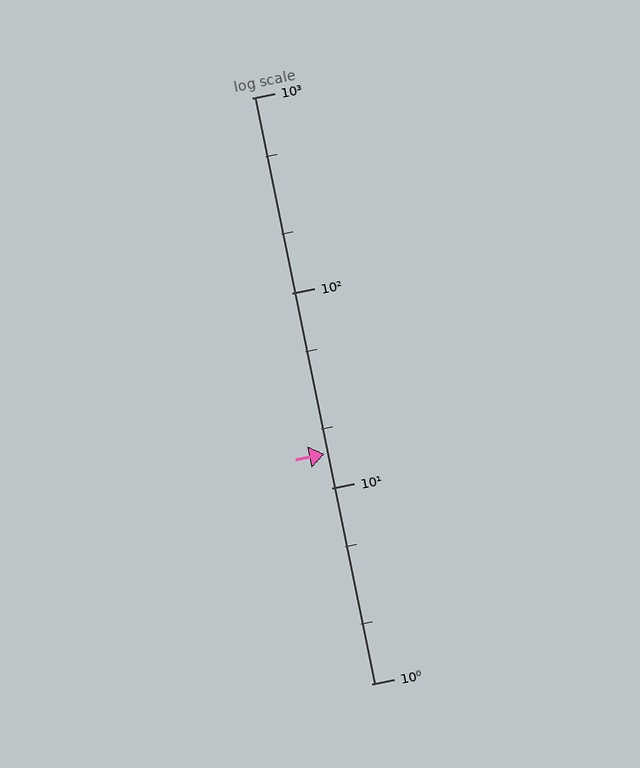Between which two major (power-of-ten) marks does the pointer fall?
The pointer is between 10 and 100.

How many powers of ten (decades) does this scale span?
The scale spans 3 decades, from 1 to 1000.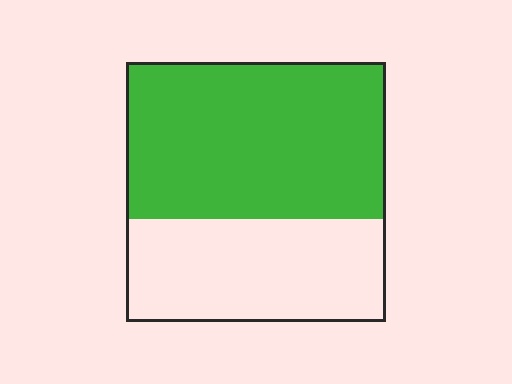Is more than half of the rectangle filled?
Yes.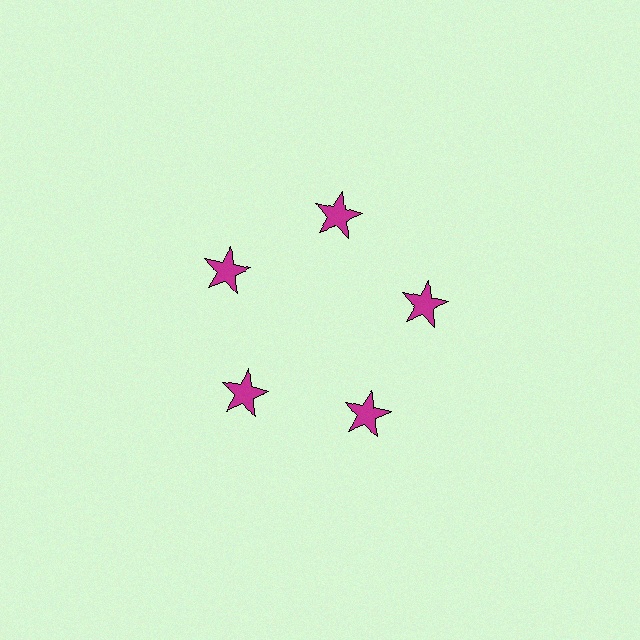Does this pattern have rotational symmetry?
Yes, this pattern has 5-fold rotational symmetry. It looks the same after rotating 72 degrees around the center.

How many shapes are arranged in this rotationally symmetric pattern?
There are 5 shapes, arranged in 5 groups of 1.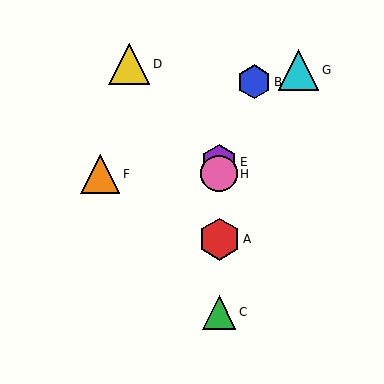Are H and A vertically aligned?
Yes, both are at x≈219.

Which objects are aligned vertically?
Objects A, C, E, H are aligned vertically.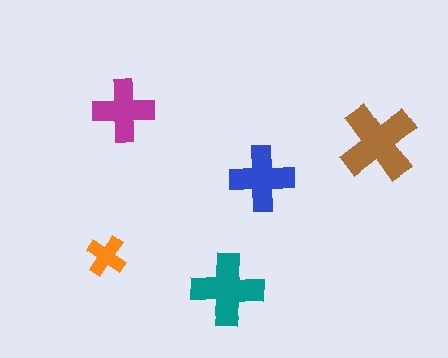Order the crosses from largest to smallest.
the brown one, the teal one, the blue one, the magenta one, the orange one.